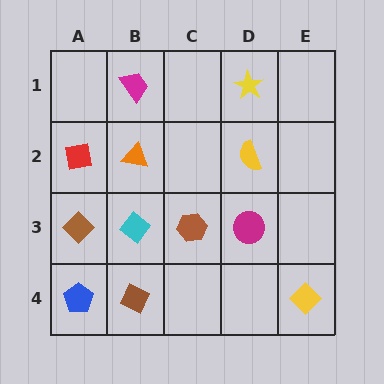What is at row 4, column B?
A brown diamond.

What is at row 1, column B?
A magenta trapezoid.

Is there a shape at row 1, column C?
No, that cell is empty.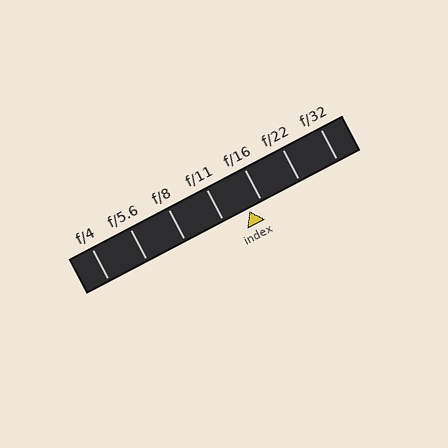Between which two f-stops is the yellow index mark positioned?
The index mark is between f/11 and f/16.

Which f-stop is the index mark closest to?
The index mark is closest to f/16.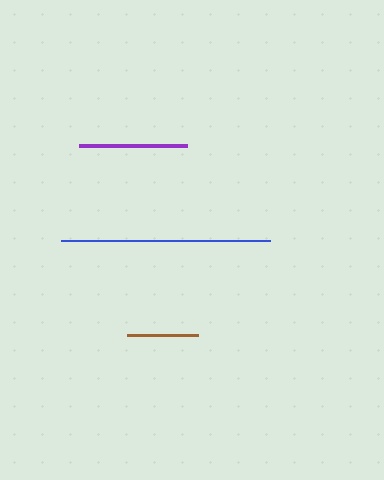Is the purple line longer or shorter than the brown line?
The purple line is longer than the brown line.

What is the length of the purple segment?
The purple segment is approximately 108 pixels long.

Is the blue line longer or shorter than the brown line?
The blue line is longer than the brown line.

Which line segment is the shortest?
The brown line is the shortest at approximately 70 pixels.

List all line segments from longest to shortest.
From longest to shortest: blue, purple, brown.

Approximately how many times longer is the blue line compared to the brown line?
The blue line is approximately 3.0 times the length of the brown line.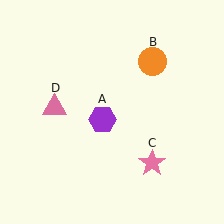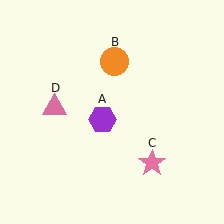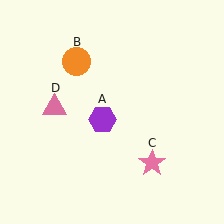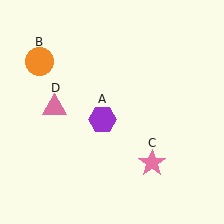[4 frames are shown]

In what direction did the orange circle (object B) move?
The orange circle (object B) moved left.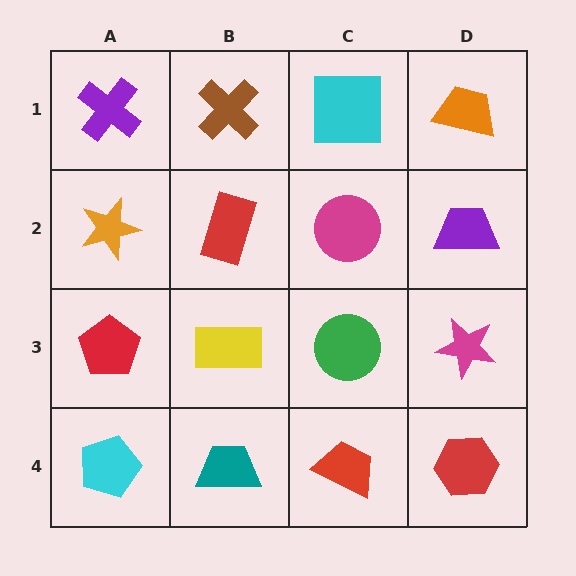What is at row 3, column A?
A red pentagon.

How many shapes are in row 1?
4 shapes.